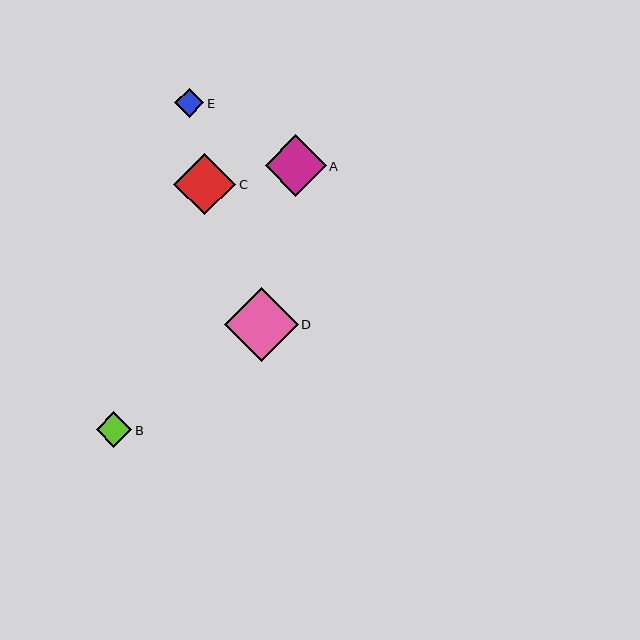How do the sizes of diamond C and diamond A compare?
Diamond C and diamond A are approximately the same size.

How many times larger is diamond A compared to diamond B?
Diamond A is approximately 1.7 times the size of diamond B.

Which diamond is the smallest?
Diamond E is the smallest with a size of approximately 29 pixels.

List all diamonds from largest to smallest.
From largest to smallest: D, C, A, B, E.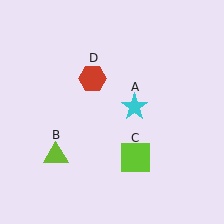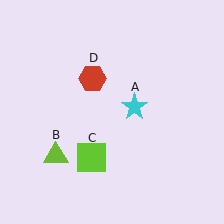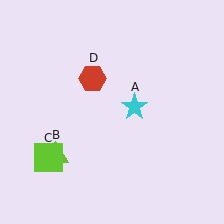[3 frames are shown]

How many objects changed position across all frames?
1 object changed position: lime square (object C).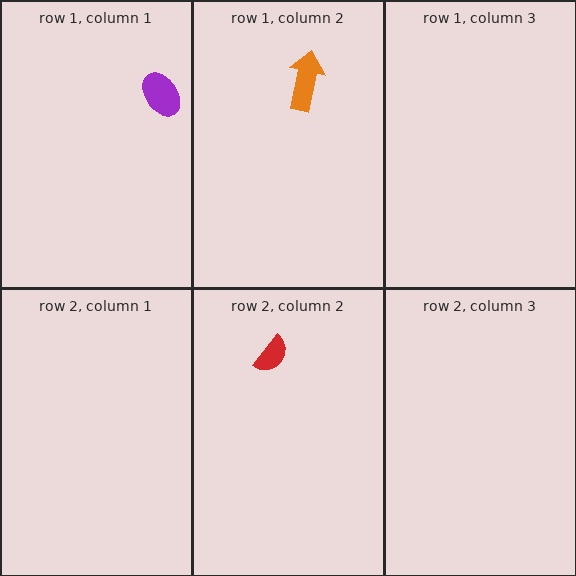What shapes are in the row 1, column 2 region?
The orange arrow.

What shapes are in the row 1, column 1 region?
The purple ellipse.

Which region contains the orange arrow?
The row 1, column 2 region.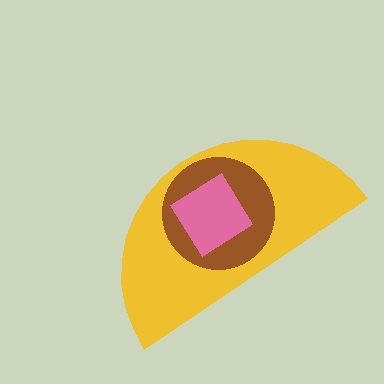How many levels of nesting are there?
3.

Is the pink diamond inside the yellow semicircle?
Yes.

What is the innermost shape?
The pink diamond.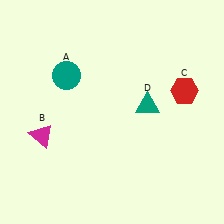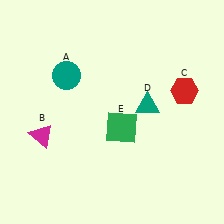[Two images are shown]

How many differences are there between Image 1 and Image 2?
There is 1 difference between the two images.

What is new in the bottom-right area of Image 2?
A green square (E) was added in the bottom-right area of Image 2.